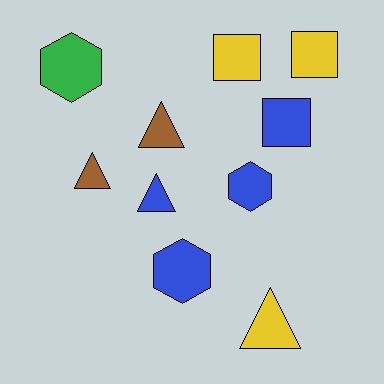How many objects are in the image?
There are 10 objects.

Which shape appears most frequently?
Triangle, with 4 objects.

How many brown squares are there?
There are no brown squares.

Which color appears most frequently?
Blue, with 4 objects.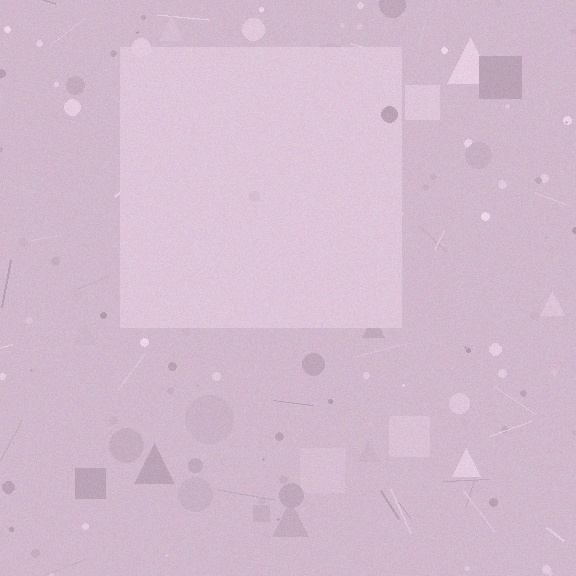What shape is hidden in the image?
A square is hidden in the image.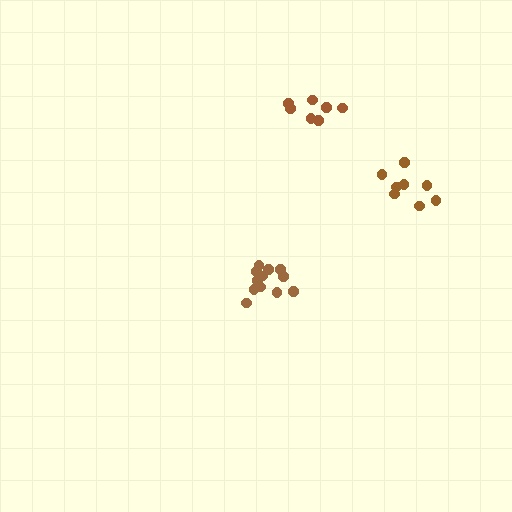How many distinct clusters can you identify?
There are 3 distinct clusters.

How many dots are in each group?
Group 1: 7 dots, Group 2: 12 dots, Group 3: 8 dots (27 total).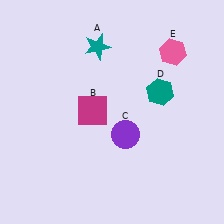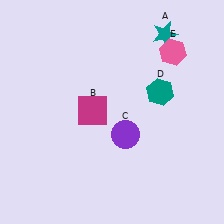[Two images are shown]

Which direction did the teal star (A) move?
The teal star (A) moved right.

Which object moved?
The teal star (A) moved right.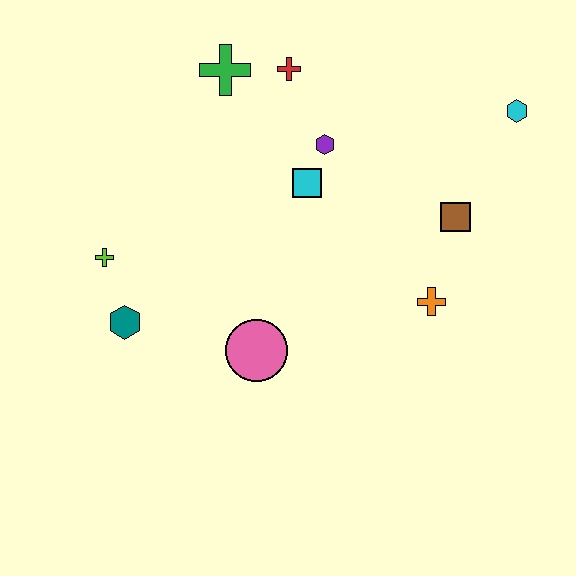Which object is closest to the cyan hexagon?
The brown square is closest to the cyan hexagon.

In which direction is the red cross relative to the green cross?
The red cross is to the right of the green cross.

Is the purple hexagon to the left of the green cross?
No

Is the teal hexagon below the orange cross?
Yes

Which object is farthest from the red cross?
The teal hexagon is farthest from the red cross.